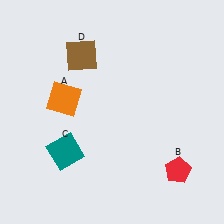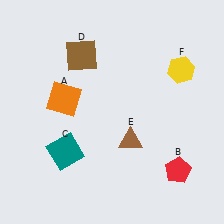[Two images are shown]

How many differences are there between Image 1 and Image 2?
There are 2 differences between the two images.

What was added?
A brown triangle (E), a yellow hexagon (F) were added in Image 2.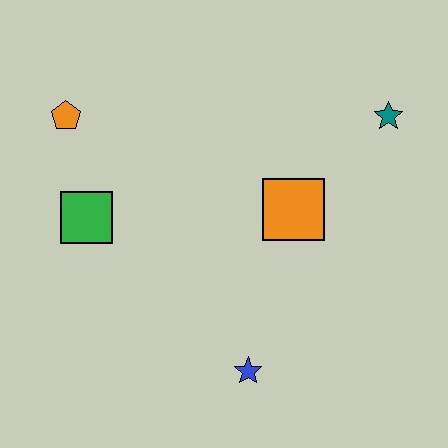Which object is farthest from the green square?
The teal star is farthest from the green square.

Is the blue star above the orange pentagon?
No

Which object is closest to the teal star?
The orange square is closest to the teal star.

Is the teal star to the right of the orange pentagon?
Yes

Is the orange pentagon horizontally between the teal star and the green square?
No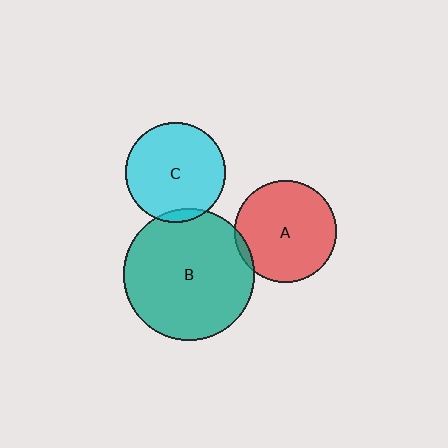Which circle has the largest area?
Circle B (teal).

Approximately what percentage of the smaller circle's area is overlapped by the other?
Approximately 5%.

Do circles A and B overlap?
Yes.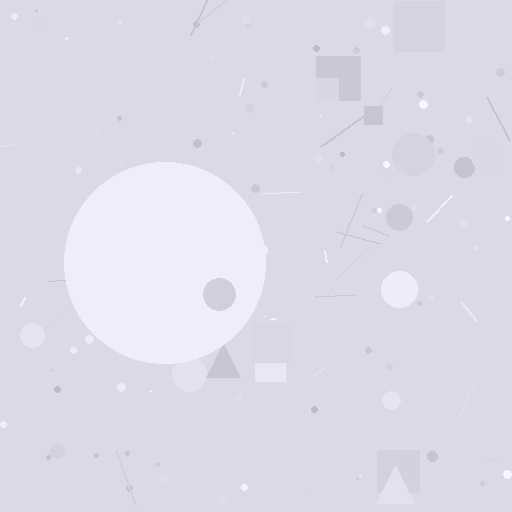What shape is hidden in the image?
A circle is hidden in the image.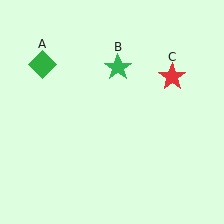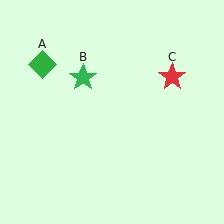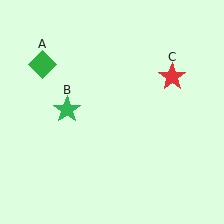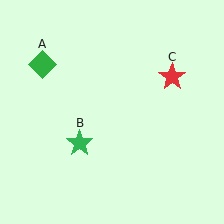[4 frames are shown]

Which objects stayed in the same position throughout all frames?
Green diamond (object A) and red star (object C) remained stationary.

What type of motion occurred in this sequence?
The green star (object B) rotated counterclockwise around the center of the scene.